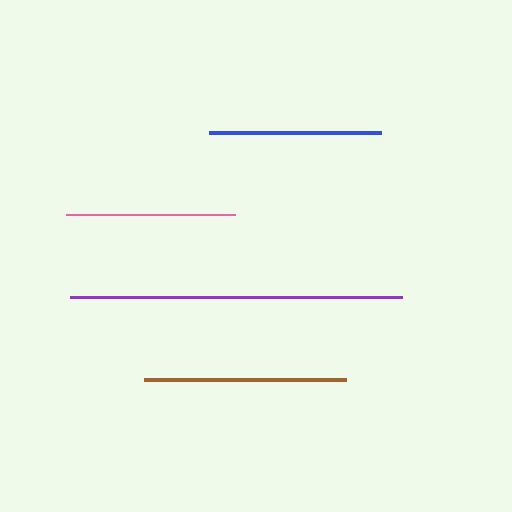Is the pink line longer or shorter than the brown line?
The brown line is longer than the pink line.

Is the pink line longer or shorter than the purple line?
The purple line is longer than the pink line.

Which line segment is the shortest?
The pink line is the shortest at approximately 169 pixels.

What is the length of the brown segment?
The brown segment is approximately 203 pixels long.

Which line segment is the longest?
The purple line is the longest at approximately 331 pixels.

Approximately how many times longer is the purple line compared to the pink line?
The purple line is approximately 2.0 times the length of the pink line.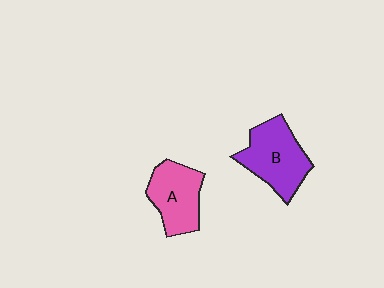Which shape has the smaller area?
Shape A (pink).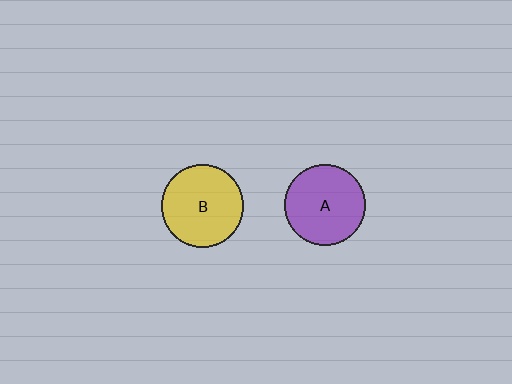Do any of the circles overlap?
No, none of the circles overlap.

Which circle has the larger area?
Circle B (yellow).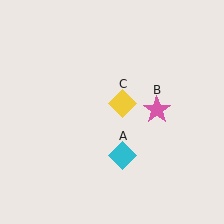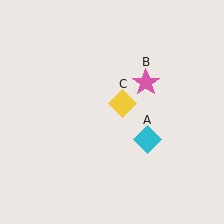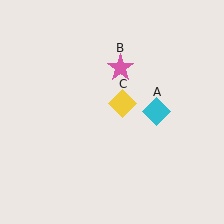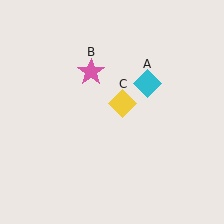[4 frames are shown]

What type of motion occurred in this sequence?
The cyan diamond (object A), pink star (object B) rotated counterclockwise around the center of the scene.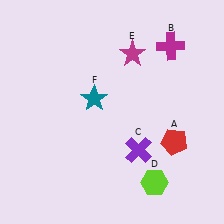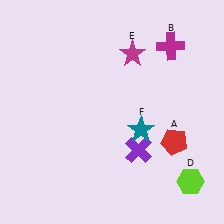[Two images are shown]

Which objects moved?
The objects that moved are: the lime hexagon (D), the teal star (F).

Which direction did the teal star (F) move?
The teal star (F) moved right.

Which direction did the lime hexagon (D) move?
The lime hexagon (D) moved right.